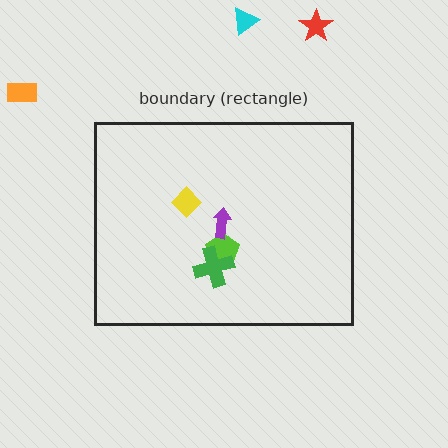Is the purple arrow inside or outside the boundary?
Inside.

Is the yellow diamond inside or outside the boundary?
Inside.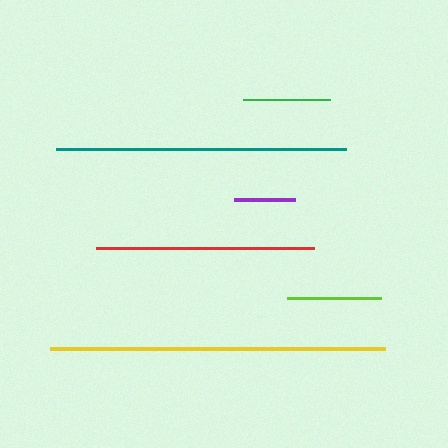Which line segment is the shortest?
The purple line is the shortest at approximately 61 pixels.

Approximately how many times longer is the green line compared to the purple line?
The green line is approximately 1.4 times the length of the purple line.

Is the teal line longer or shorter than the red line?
The teal line is longer than the red line.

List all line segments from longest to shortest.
From longest to shortest: yellow, teal, red, lime, green, purple.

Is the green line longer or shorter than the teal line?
The teal line is longer than the green line.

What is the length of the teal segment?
The teal segment is approximately 291 pixels long.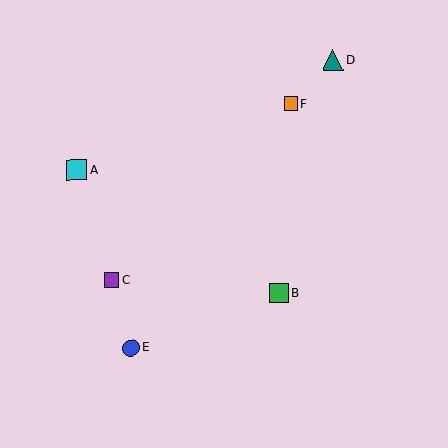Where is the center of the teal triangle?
The center of the teal triangle is at (333, 60).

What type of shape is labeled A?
Shape A is a cyan square.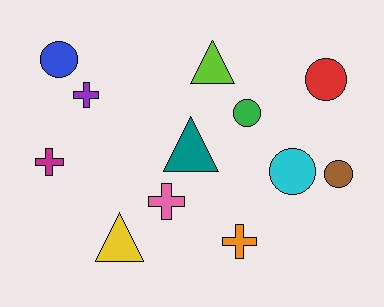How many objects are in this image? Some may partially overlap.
There are 12 objects.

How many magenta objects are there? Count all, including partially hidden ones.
There is 1 magenta object.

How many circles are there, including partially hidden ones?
There are 5 circles.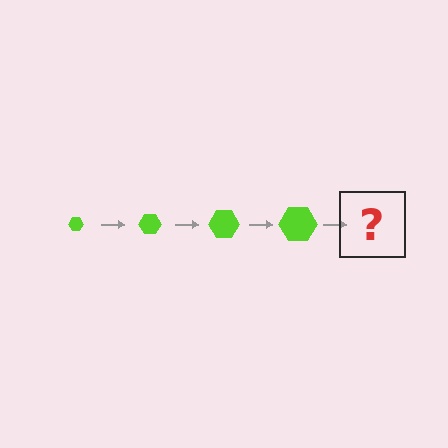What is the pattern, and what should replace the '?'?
The pattern is that the hexagon gets progressively larger each step. The '?' should be a lime hexagon, larger than the previous one.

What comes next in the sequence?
The next element should be a lime hexagon, larger than the previous one.